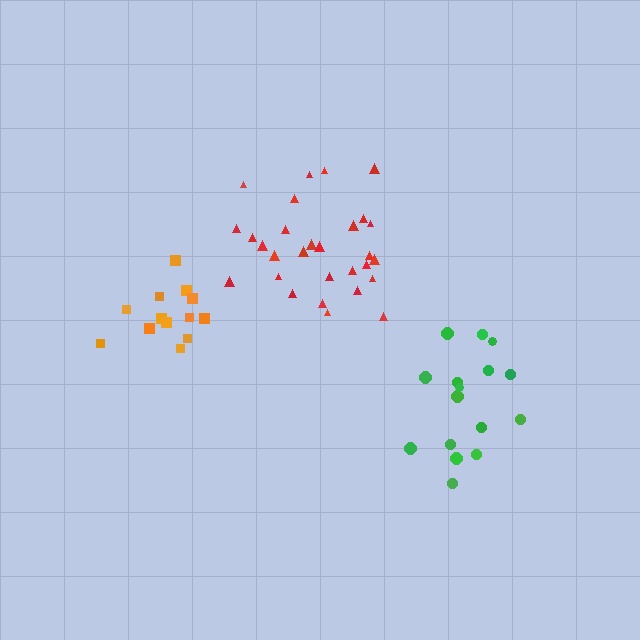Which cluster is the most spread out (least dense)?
Green.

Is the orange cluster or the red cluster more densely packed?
Red.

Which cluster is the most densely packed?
Red.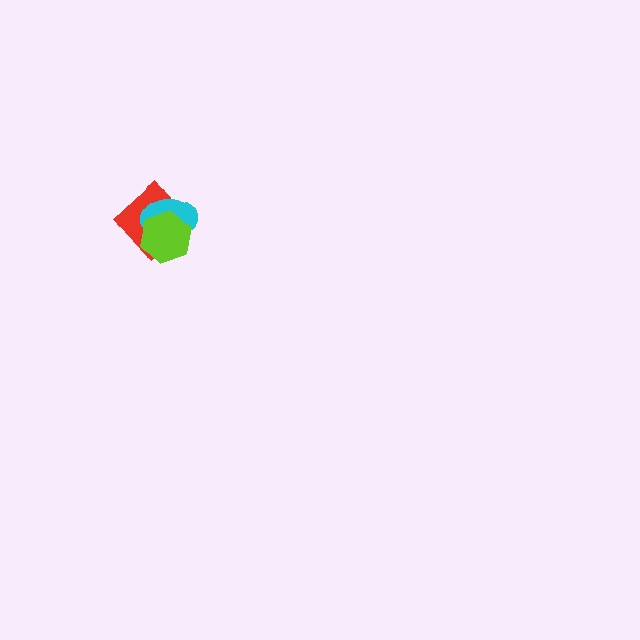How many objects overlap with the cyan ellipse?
2 objects overlap with the cyan ellipse.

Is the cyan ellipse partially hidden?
Yes, it is partially covered by another shape.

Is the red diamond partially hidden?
Yes, it is partially covered by another shape.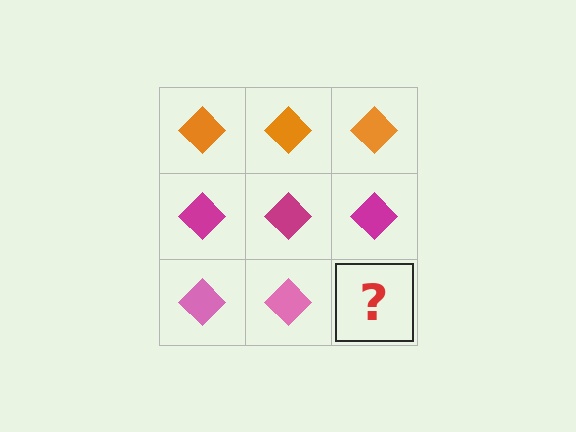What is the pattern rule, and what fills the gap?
The rule is that each row has a consistent color. The gap should be filled with a pink diamond.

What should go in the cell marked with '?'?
The missing cell should contain a pink diamond.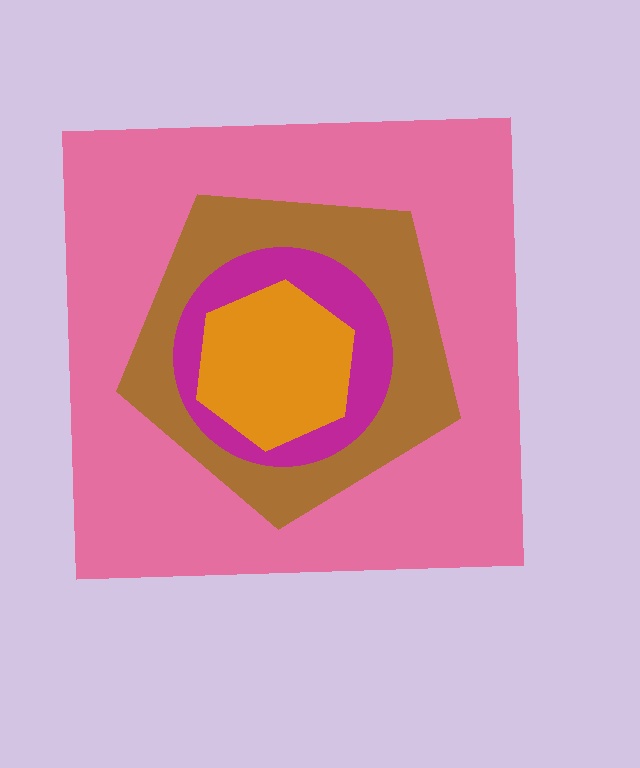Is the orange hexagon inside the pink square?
Yes.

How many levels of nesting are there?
4.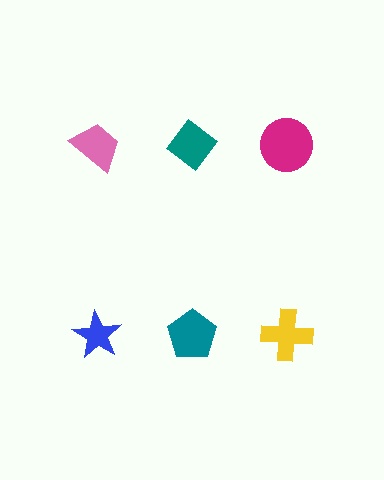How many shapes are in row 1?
3 shapes.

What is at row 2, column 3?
A yellow cross.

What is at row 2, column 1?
A blue star.